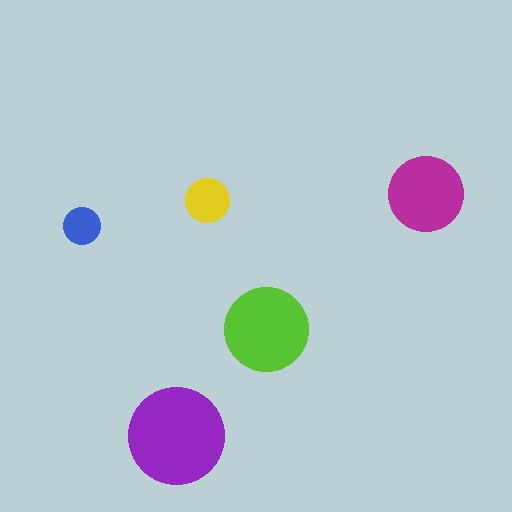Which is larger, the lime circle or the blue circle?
The lime one.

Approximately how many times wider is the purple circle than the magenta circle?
About 1.5 times wider.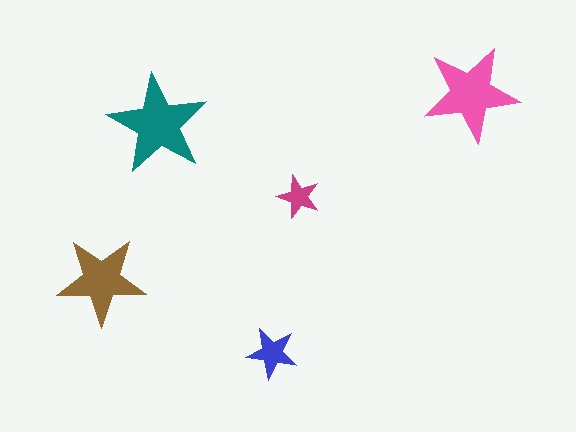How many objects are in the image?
There are 5 objects in the image.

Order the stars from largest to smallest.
the teal one, the pink one, the brown one, the blue one, the magenta one.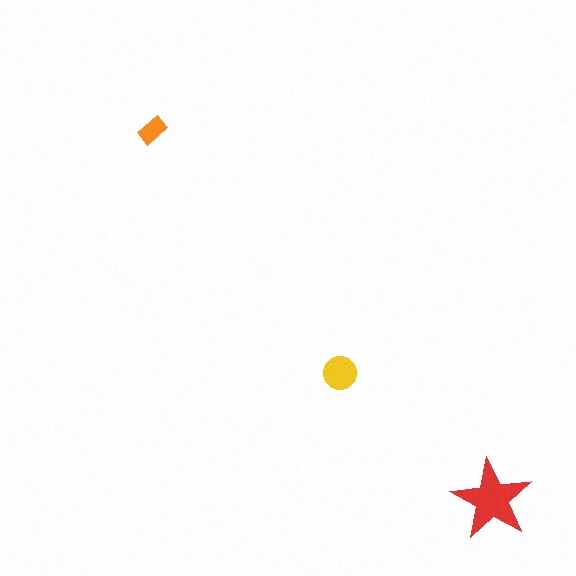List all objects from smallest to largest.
The orange rectangle, the yellow circle, the red star.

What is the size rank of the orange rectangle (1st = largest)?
3rd.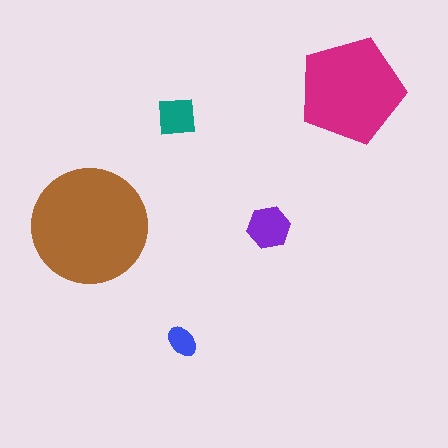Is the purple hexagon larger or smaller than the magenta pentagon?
Smaller.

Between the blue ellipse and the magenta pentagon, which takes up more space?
The magenta pentagon.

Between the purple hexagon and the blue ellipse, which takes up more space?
The purple hexagon.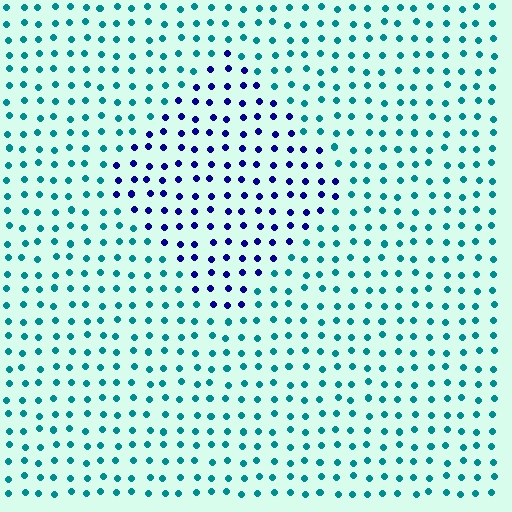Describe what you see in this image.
The image is filled with small teal elements in a uniform arrangement. A diamond-shaped region is visible where the elements are tinted to a slightly different hue, forming a subtle color boundary.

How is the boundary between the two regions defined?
The boundary is defined purely by a slight shift in hue (about 63 degrees). Spacing, size, and orientation are identical on both sides.